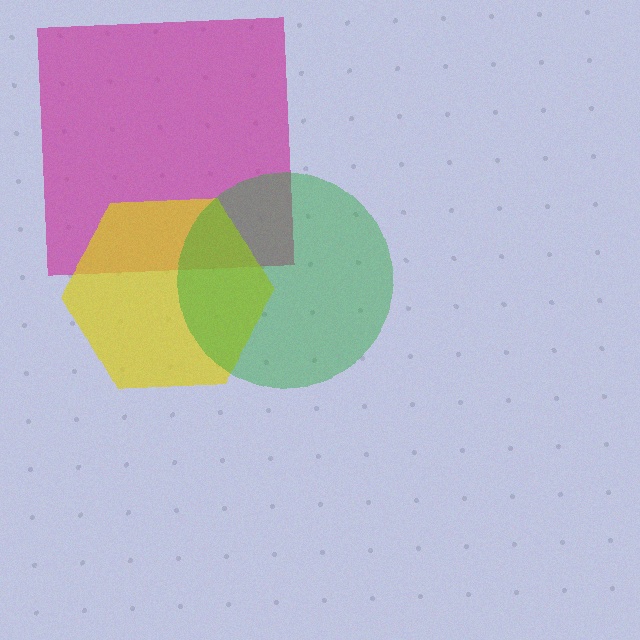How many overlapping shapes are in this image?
There are 3 overlapping shapes in the image.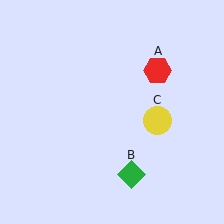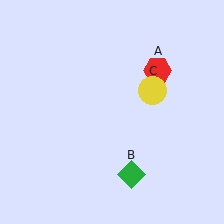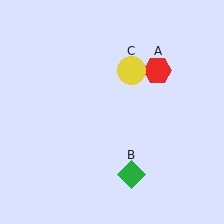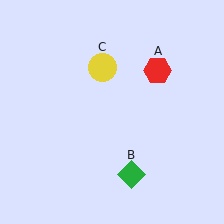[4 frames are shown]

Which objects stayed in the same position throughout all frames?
Red hexagon (object A) and green diamond (object B) remained stationary.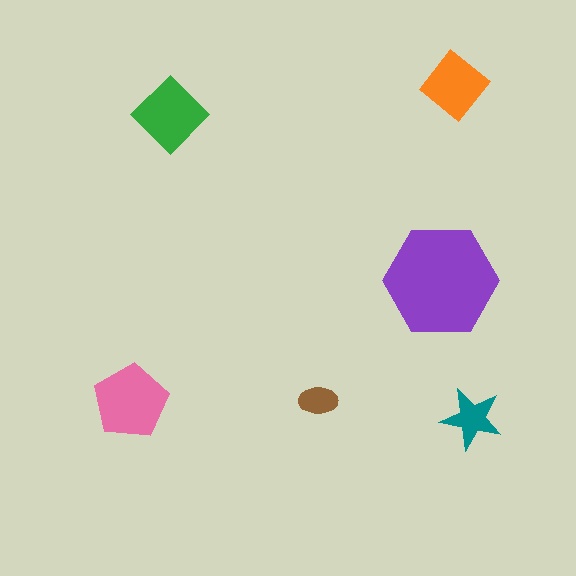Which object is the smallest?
The brown ellipse.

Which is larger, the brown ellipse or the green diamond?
The green diamond.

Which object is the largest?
The purple hexagon.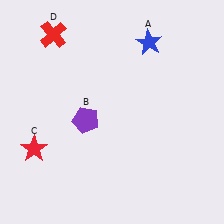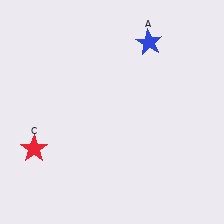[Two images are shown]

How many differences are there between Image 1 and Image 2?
There are 2 differences between the two images.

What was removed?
The red cross (D), the purple pentagon (B) were removed in Image 2.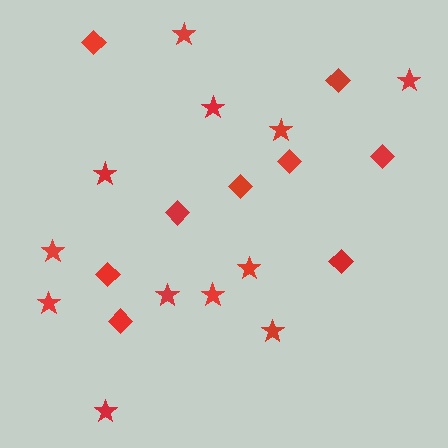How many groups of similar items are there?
There are 2 groups: one group of diamonds (9) and one group of stars (12).